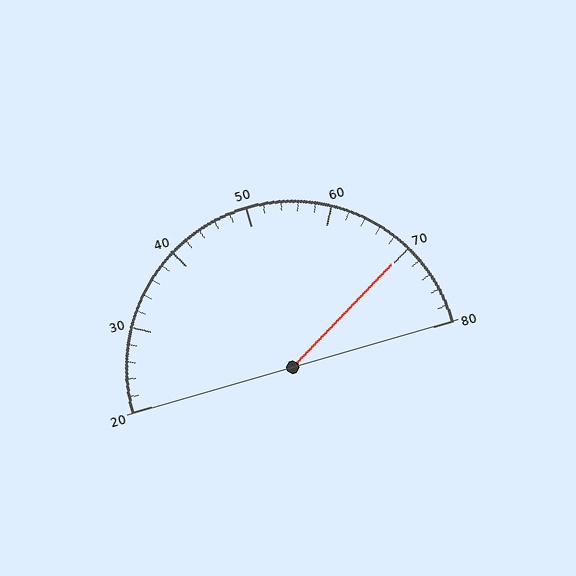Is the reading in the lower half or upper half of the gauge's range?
The reading is in the upper half of the range (20 to 80).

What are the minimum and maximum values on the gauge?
The gauge ranges from 20 to 80.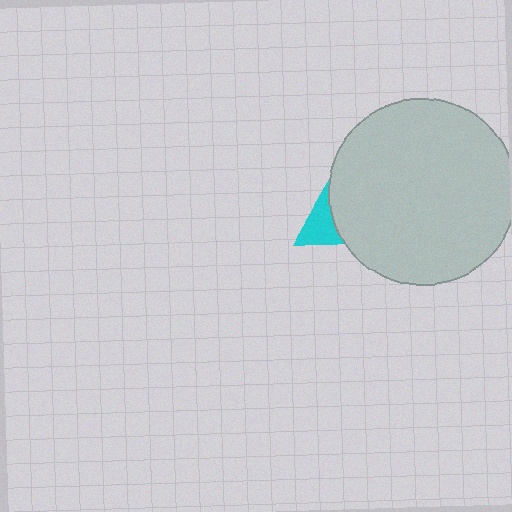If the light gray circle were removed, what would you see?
You would see the complete cyan triangle.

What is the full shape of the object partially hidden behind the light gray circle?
The partially hidden object is a cyan triangle.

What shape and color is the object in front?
The object in front is a light gray circle.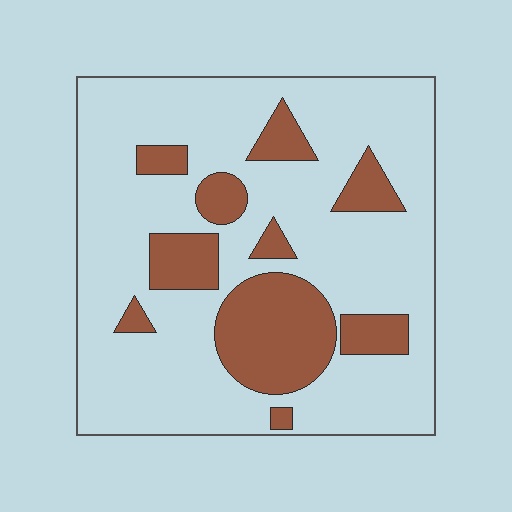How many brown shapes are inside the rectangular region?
10.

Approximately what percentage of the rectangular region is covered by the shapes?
Approximately 25%.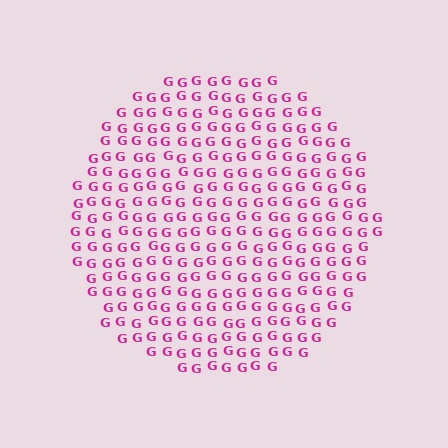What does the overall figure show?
The overall figure shows a circle.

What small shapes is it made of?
It is made of small letter G's.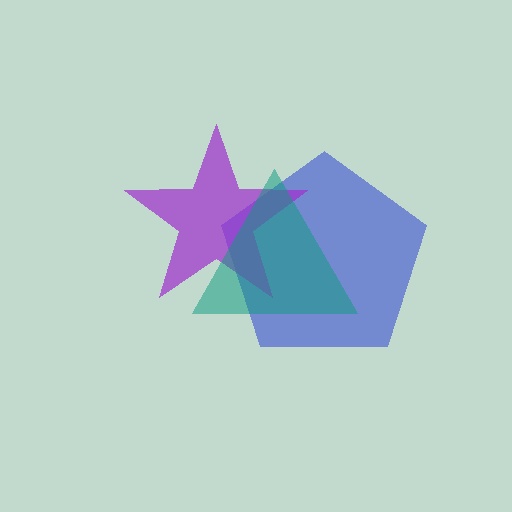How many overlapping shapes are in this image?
There are 3 overlapping shapes in the image.